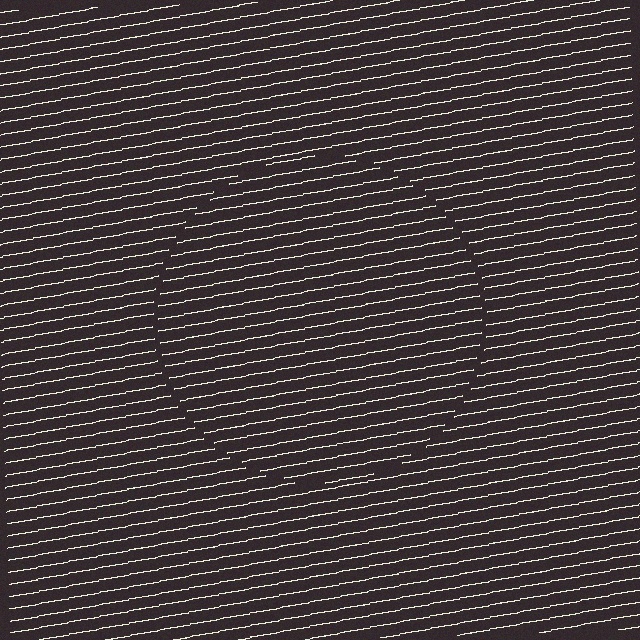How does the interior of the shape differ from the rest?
The interior of the shape contains the same grating, shifted by half a period — the contour is defined by the phase discontinuity where line-ends from the inner and outer gratings abut.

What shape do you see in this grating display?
An illusory circle. The interior of the shape contains the same grating, shifted by half a period — the contour is defined by the phase discontinuity where line-ends from the inner and outer gratings abut.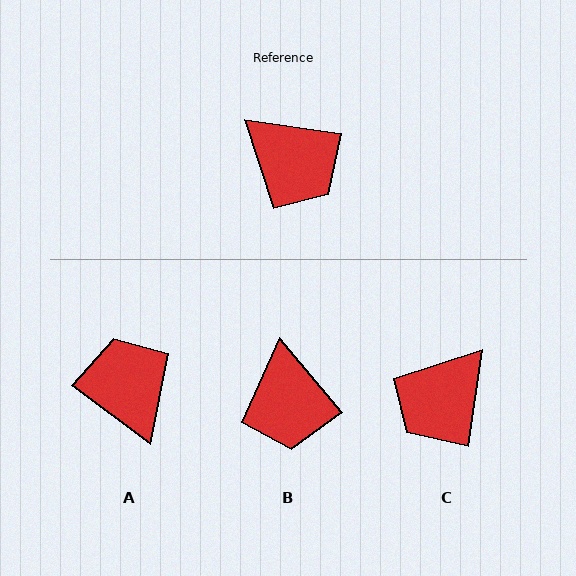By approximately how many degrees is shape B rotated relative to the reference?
Approximately 42 degrees clockwise.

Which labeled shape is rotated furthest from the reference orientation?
A, about 151 degrees away.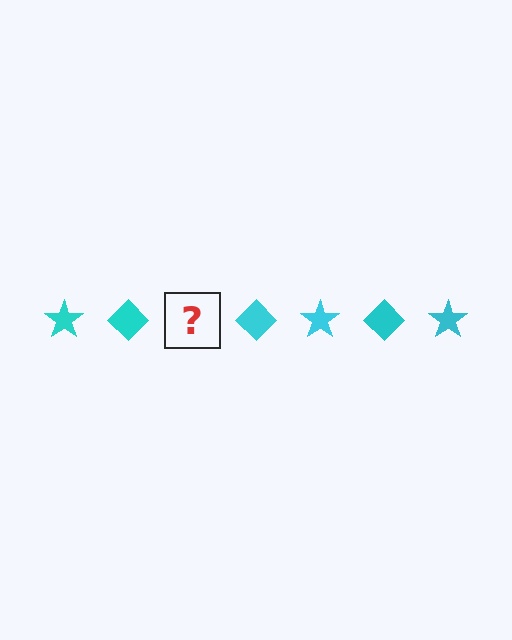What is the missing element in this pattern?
The missing element is a cyan star.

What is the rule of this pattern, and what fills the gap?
The rule is that the pattern cycles through star, diamond shapes in cyan. The gap should be filled with a cyan star.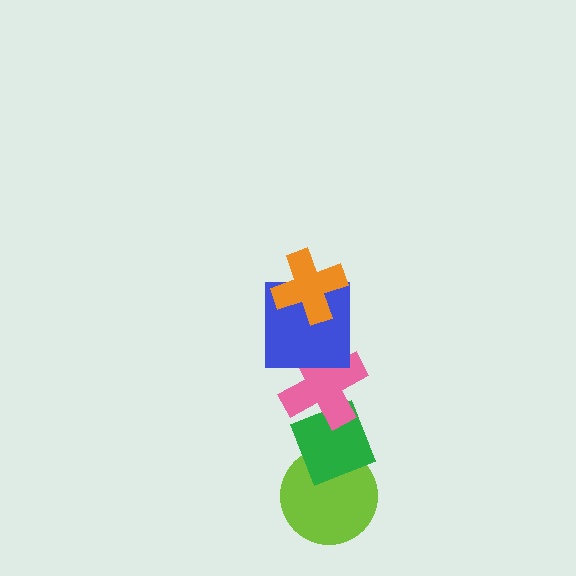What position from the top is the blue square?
The blue square is 2nd from the top.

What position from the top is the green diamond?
The green diamond is 4th from the top.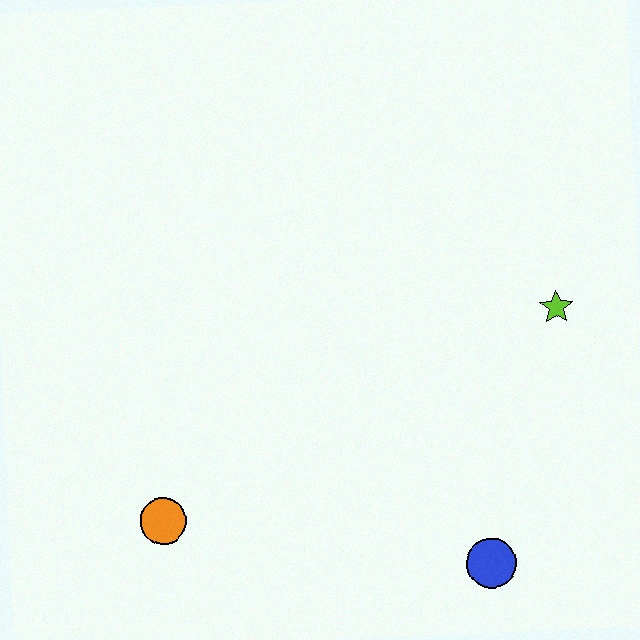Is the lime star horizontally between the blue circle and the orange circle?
No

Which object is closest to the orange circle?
The blue circle is closest to the orange circle.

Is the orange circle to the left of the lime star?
Yes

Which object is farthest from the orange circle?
The lime star is farthest from the orange circle.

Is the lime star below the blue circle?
No